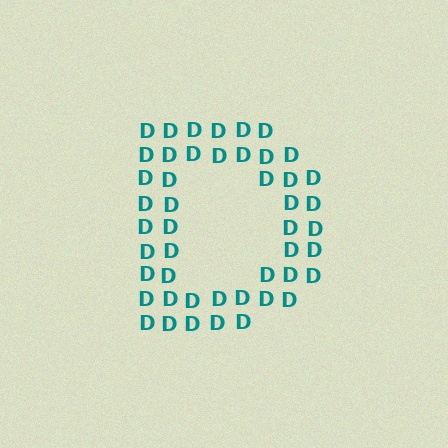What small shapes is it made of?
It is made of small letter D's.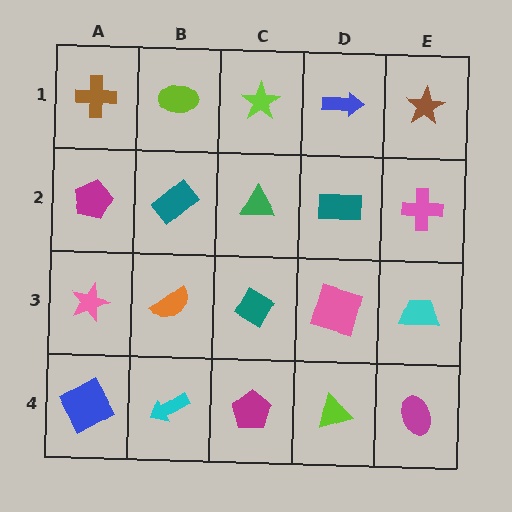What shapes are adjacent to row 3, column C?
A green triangle (row 2, column C), a magenta pentagon (row 4, column C), an orange semicircle (row 3, column B), a pink square (row 3, column D).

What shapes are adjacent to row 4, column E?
A cyan trapezoid (row 3, column E), a lime triangle (row 4, column D).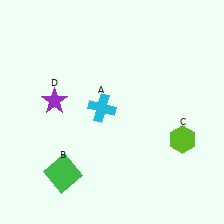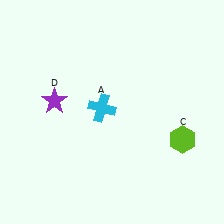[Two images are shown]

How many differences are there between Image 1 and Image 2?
There is 1 difference between the two images.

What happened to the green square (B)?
The green square (B) was removed in Image 2. It was in the bottom-left area of Image 1.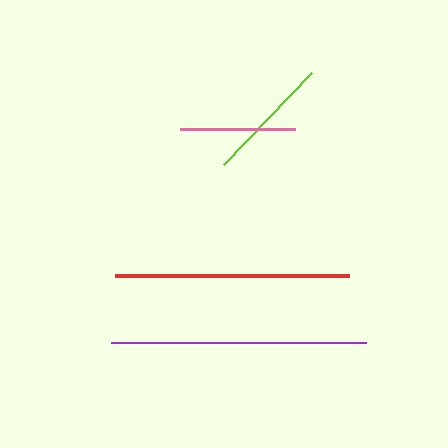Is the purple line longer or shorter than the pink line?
The purple line is longer than the pink line.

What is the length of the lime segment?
The lime segment is approximately 127 pixels long.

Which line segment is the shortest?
The pink line is the shortest at approximately 115 pixels.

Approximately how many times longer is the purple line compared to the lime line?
The purple line is approximately 2.0 times the length of the lime line.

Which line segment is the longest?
The purple line is the longest at approximately 255 pixels.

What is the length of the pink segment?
The pink segment is approximately 115 pixels long.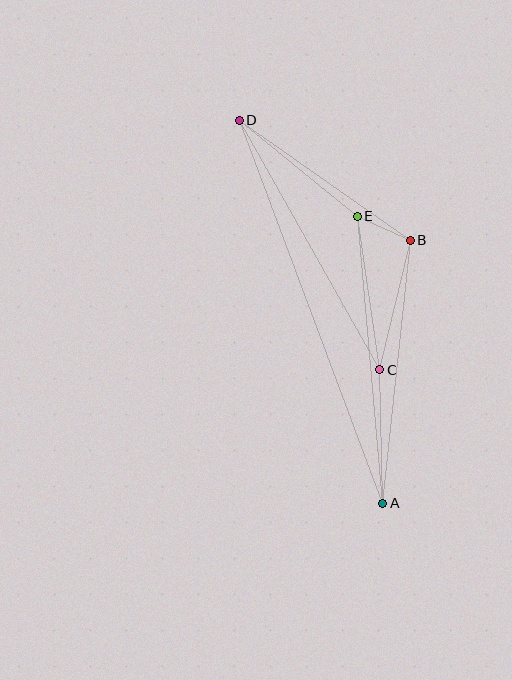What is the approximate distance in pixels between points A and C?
The distance between A and C is approximately 134 pixels.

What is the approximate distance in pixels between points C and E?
The distance between C and E is approximately 155 pixels.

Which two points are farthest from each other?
Points A and D are farthest from each other.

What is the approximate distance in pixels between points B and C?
The distance between B and C is approximately 133 pixels.